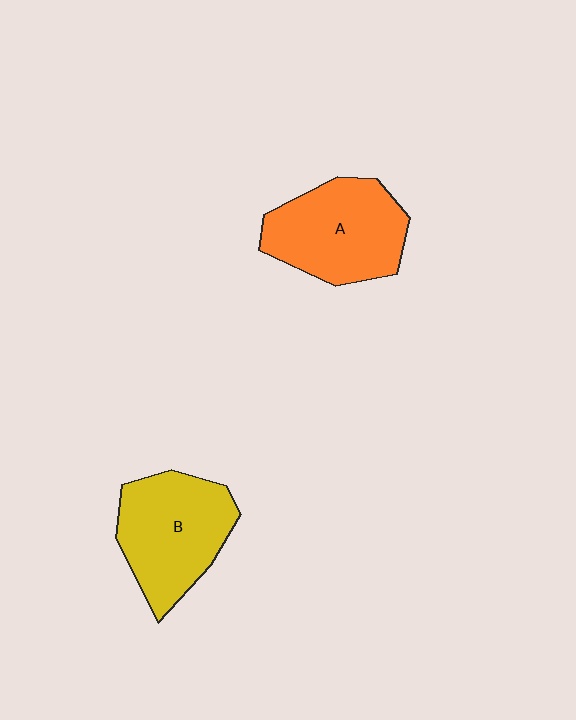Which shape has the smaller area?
Shape A (orange).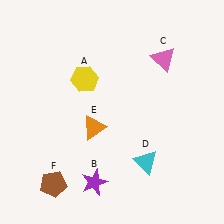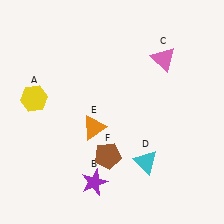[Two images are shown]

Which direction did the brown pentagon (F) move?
The brown pentagon (F) moved right.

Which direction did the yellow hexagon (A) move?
The yellow hexagon (A) moved left.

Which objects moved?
The objects that moved are: the yellow hexagon (A), the brown pentagon (F).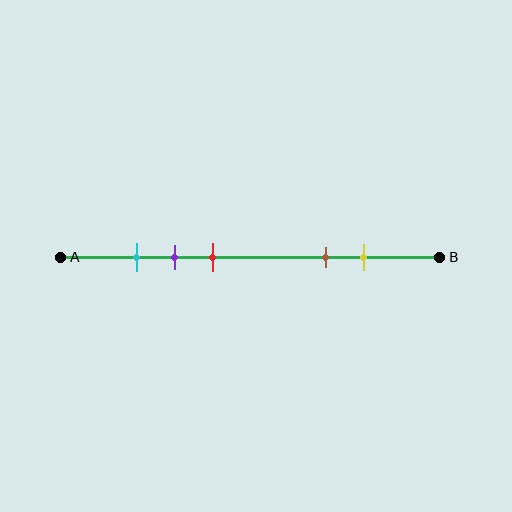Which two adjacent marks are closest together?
The cyan and purple marks are the closest adjacent pair.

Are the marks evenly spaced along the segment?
No, the marks are not evenly spaced.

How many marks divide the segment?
There are 5 marks dividing the segment.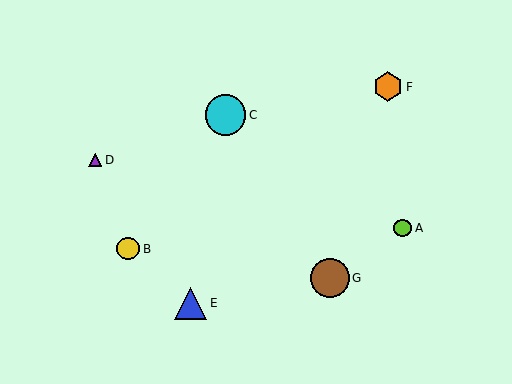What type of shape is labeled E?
Shape E is a blue triangle.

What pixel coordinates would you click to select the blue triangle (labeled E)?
Click at (190, 303) to select the blue triangle E.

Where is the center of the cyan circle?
The center of the cyan circle is at (226, 115).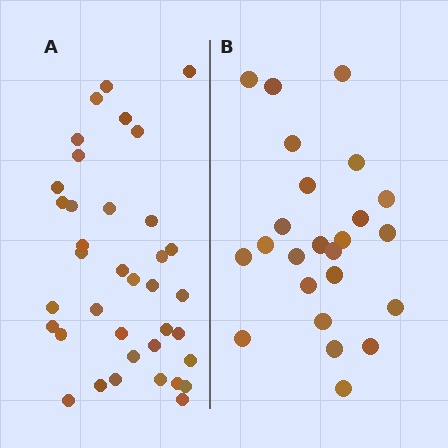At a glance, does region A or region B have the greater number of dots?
Region A (the left region) has more dots.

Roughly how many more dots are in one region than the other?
Region A has approximately 15 more dots than region B.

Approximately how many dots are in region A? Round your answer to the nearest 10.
About 40 dots. (The exact count is 37, which rounds to 40.)